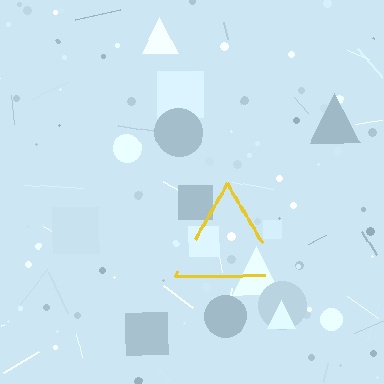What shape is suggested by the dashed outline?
The dashed outline suggests a triangle.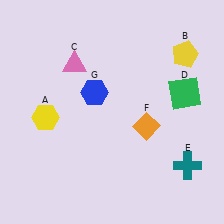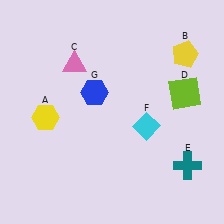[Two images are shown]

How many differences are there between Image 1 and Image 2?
There are 2 differences between the two images.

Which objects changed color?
D changed from green to lime. F changed from orange to cyan.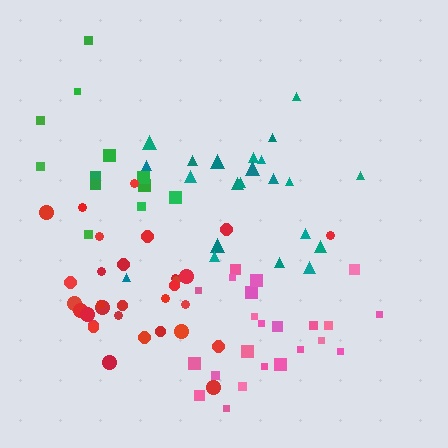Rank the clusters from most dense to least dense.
red, pink, teal, green.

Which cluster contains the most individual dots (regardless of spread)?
Red (31).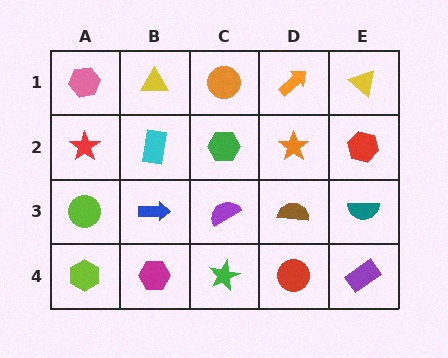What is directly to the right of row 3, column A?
A blue arrow.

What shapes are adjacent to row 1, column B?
A cyan rectangle (row 2, column B), a pink hexagon (row 1, column A), an orange circle (row 1, column C).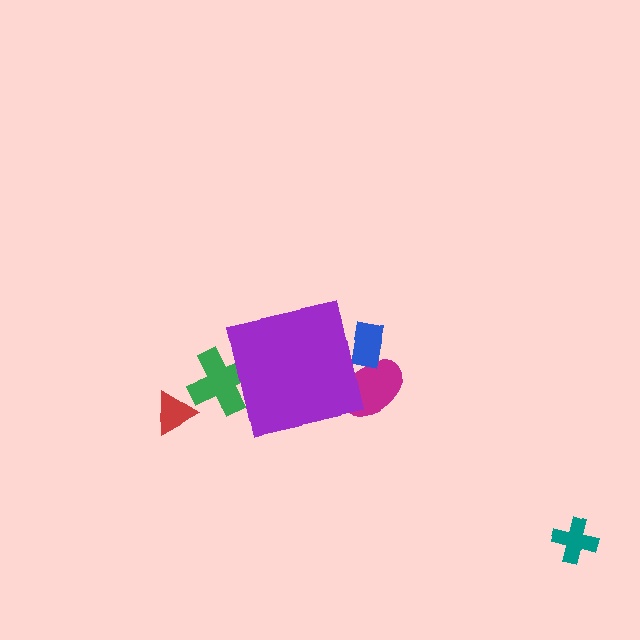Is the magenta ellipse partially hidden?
Yes, the magenta ellipse is partially hidden behind the purple square.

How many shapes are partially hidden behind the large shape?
3 shapes are partially hidden.